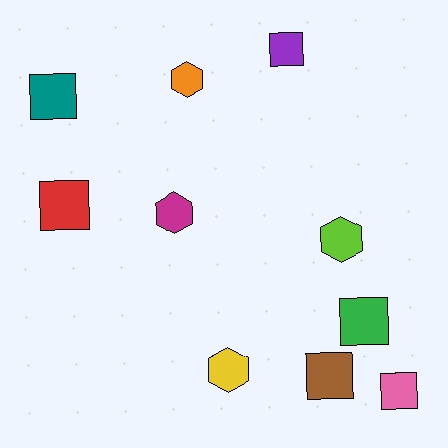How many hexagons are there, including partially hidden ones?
There are 4 hexagons.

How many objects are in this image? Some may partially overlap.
There are 10 objects.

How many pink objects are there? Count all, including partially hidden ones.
There is 1 pink object.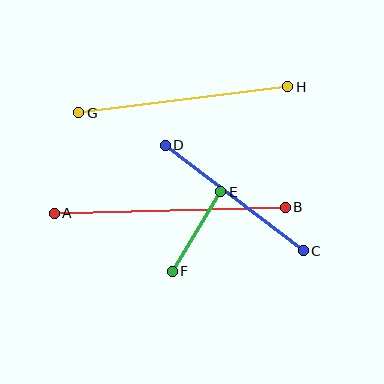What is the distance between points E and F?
The distance is approximately 93 pixels.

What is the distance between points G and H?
The distance is approximately 211 pixels.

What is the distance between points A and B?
The distance is approximately 231 pixels.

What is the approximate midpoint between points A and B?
The midpoint is at approximately (170, 210) pixels.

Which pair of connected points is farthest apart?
Points A and B are farthest apart.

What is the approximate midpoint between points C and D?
The midpoint is at approximately (234, 198) pixels.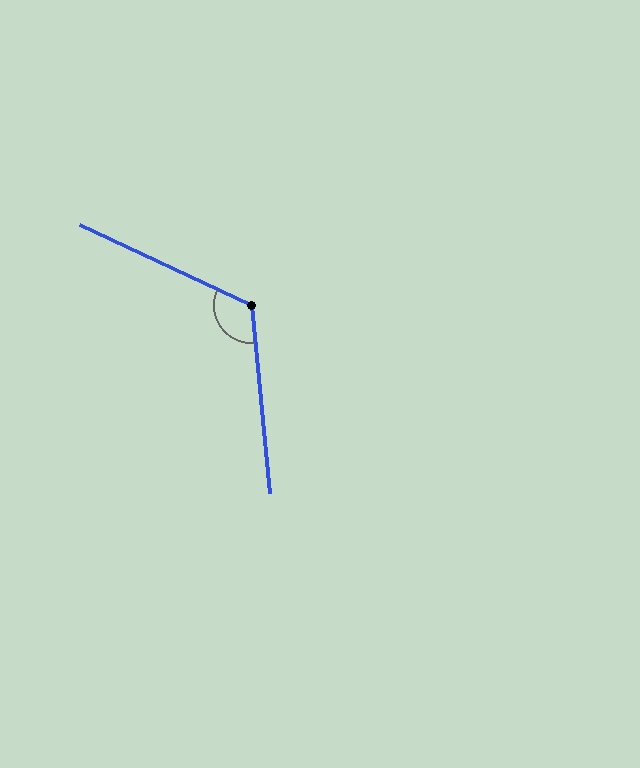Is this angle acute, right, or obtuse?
It is obtuse.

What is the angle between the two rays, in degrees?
Approximately 120 degrees.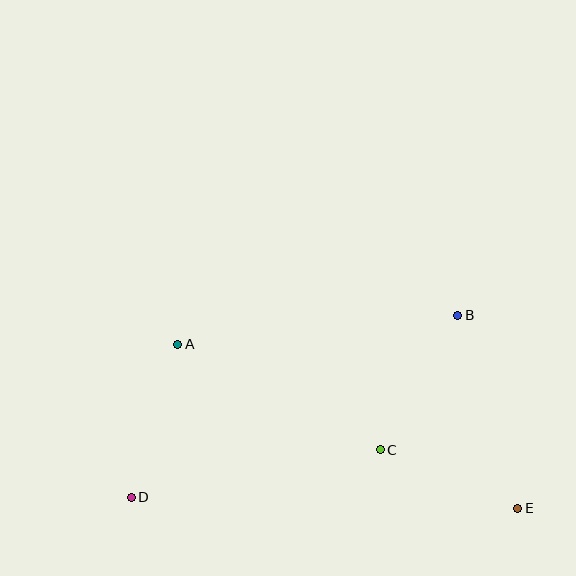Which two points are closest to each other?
Points C and E are closest to each other.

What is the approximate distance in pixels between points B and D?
The distance between B and D is approximately 374 pixels.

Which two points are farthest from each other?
Points D and E are farthest from each other.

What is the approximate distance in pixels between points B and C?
The distance between B and C is approximately 155 pixels.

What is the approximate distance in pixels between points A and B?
The distance between A and B is approximately 282 pixels.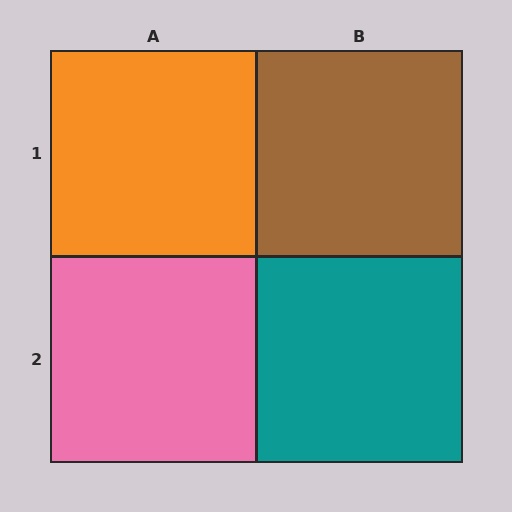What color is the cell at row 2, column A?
Pink.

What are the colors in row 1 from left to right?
Orange, brown.